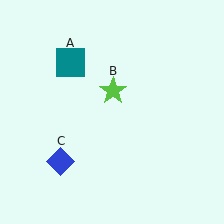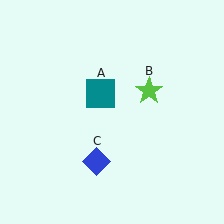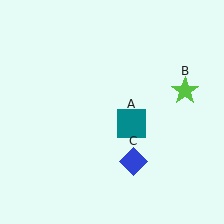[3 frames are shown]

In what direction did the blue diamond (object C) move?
The blue diamond (object C) moved right.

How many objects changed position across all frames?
3 objects changed position: teal square (object A), lime star (object B), blue diamond (object C).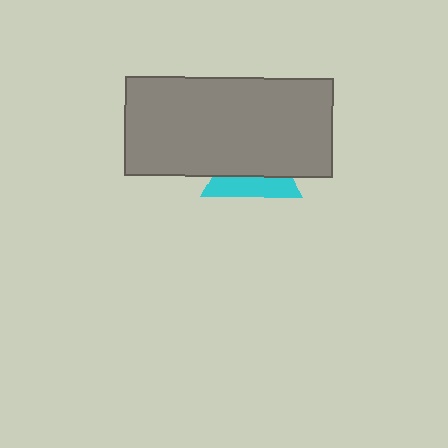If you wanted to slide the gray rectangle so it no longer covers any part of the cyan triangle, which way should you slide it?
Slide it up — that is the most direct way to separate the two shapes.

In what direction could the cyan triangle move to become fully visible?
The cyan triangle could move down. That would shift it out from behind the gray rectangle entirely.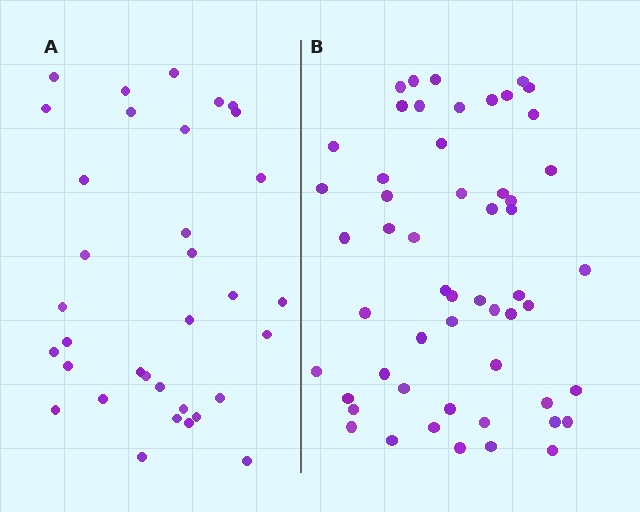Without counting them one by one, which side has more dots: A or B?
Region B (the right region) has more dots.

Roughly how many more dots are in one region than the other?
Region B has approximately 20 more dots than region A.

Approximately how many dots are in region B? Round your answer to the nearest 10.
About 50 dots. (The exact count is 54, which rounds to 50.)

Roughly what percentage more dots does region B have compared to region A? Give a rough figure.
About 60% more.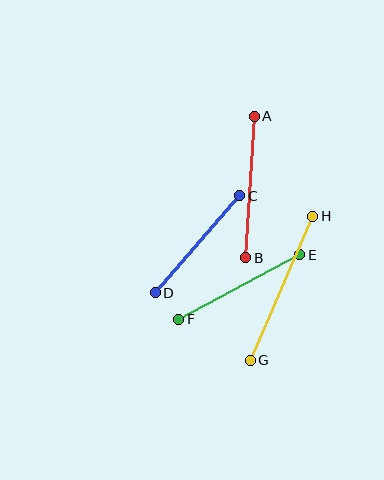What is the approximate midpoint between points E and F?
The midpoint is at approximately (239, 287) pixels.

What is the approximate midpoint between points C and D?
The midpoint is at approximately (198, 244) pixels.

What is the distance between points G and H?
The distance is approximately 157 pixels.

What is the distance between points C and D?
The distance is approximately 129 pixels.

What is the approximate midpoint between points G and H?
The midpoint is at approximately (282, 288) pixels.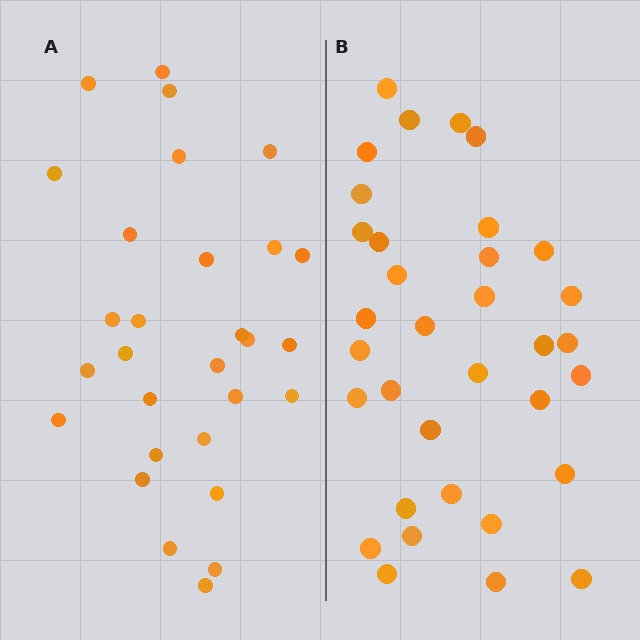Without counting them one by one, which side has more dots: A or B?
Region B (the right region) has more dots.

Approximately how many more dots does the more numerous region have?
Region B has about 5 more dots than region A.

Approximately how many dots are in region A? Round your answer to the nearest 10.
About 30 dots. (The exact count is 29, which rounds to 30.)